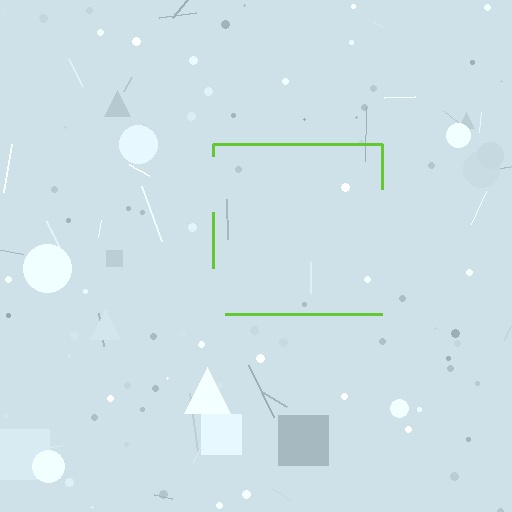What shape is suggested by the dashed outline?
The dashed outline suggests a square.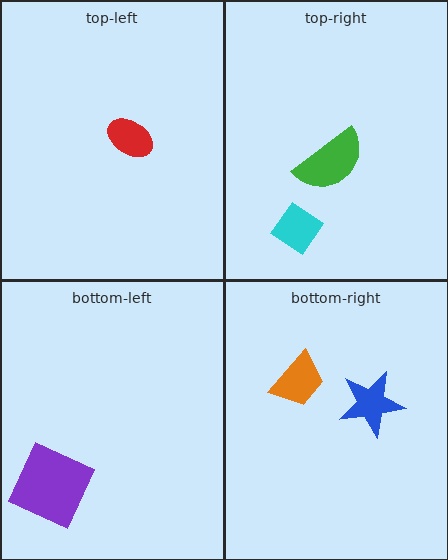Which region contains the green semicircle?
The top-right region.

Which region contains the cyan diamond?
The top-right region.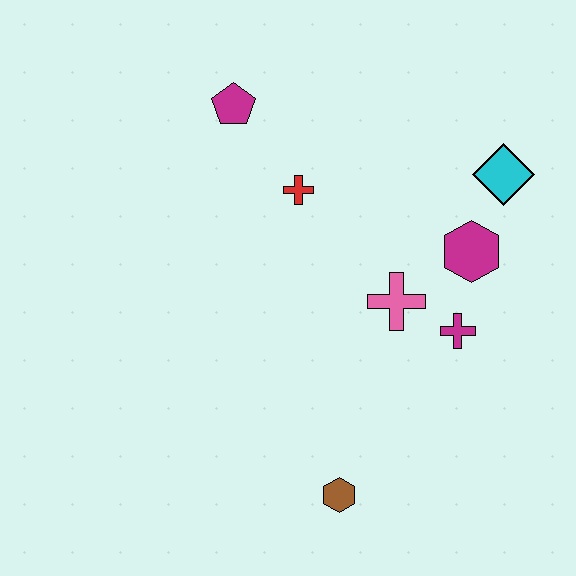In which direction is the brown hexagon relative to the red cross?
The brown hexagon is below the red cross.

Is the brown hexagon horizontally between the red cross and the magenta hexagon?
Yes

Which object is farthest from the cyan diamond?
The brown hexagon is farthest from the cyan diamond.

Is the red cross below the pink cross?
No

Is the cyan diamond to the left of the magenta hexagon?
No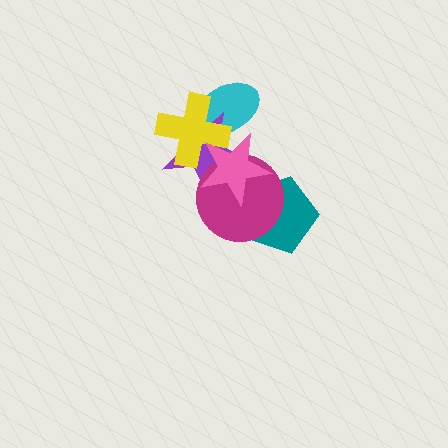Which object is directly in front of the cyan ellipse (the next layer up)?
The purple star is directly in front of the cyan ellipse.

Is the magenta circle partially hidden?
Yes, it is partially covered by another shape.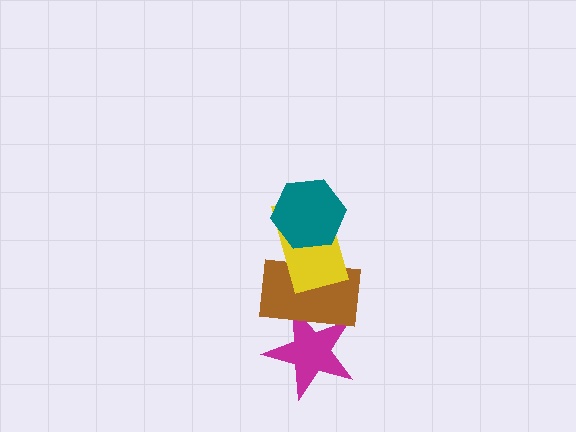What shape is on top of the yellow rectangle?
The teal hexagon is on top of the yellow rectangle.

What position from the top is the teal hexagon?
The teal hexagon is 1st from the top.